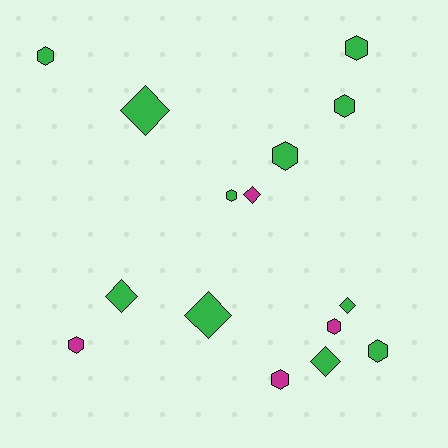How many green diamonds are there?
There are 5 green diamonds.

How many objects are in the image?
There are 15 objects.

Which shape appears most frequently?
Hexagon, with 9 objects.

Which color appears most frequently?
Green, with 11 objects.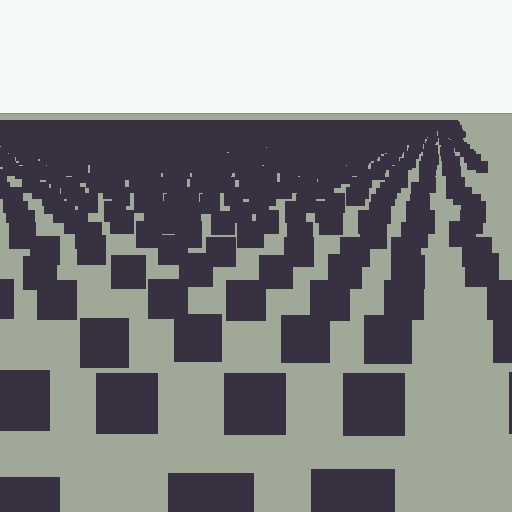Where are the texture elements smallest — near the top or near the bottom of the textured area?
Near the top.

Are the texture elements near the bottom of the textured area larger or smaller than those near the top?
Larger. Near the bottom, elements are closer to the viewer and appear at a bigger on-screen size.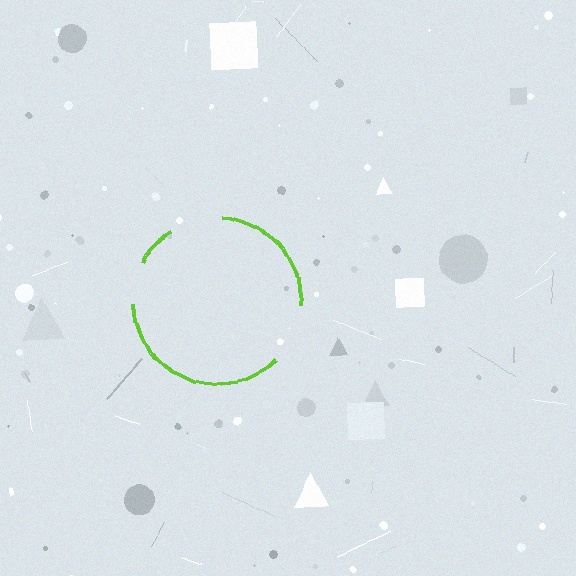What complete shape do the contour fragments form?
The contour fragments form a circle.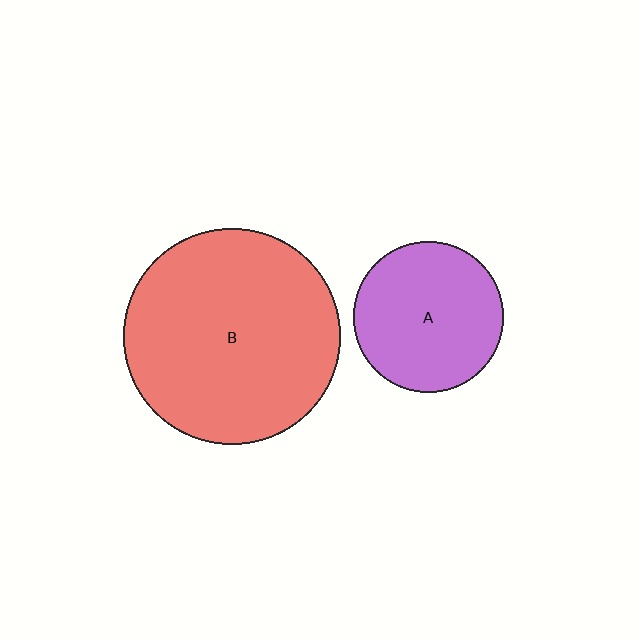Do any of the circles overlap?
No, none of the circles overlap.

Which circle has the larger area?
Circle B (red).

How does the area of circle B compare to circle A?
Approximately 2.1 times.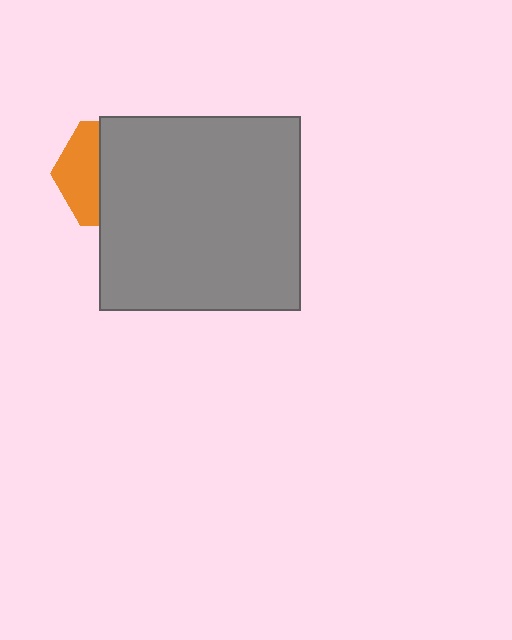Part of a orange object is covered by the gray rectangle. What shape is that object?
It is a hexagon.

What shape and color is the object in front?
The object in front is a gray rectangle.